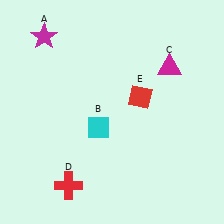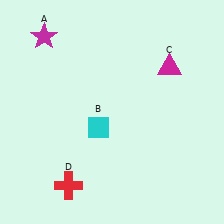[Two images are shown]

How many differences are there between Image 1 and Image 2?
There is 1 difference between the two images.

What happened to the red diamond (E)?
The red diamond (E) was removed in Image 2. It was in the top-right area of Image 1.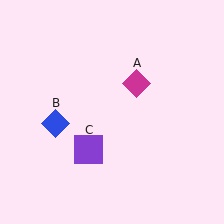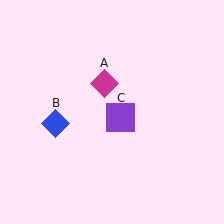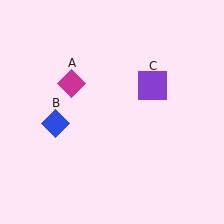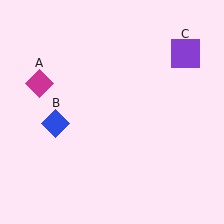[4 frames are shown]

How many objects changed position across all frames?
2 objects changed position: magenta diamond (object A), purple square (object C).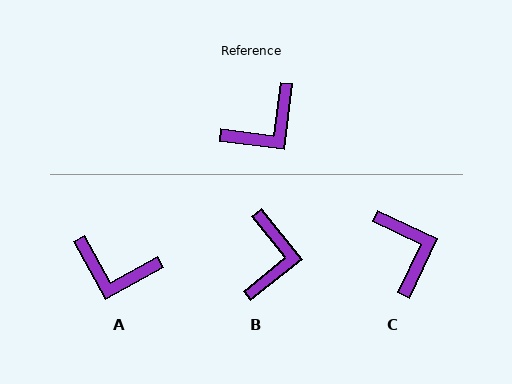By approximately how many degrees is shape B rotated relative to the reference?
Approximately 46 degrees counter-clockwise.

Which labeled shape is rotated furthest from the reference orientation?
C, about 72 degrees away.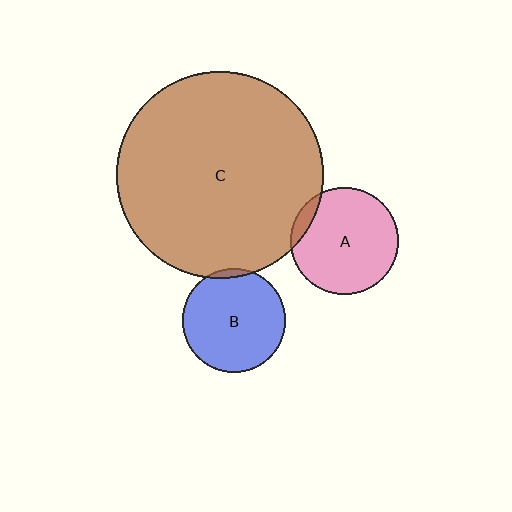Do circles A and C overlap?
Yes.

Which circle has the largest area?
Circle C (brown).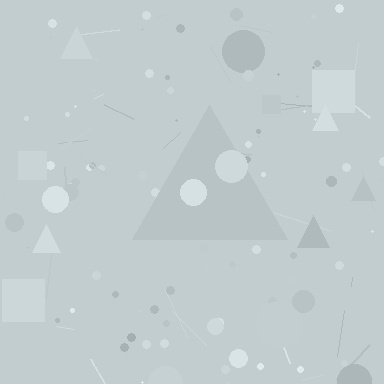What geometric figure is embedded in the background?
A triangle is embedded in the background.